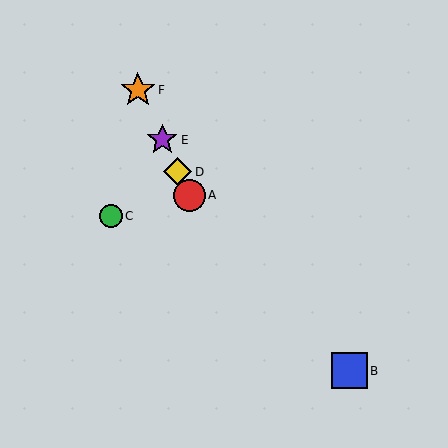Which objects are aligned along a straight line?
Objects A, D, E, F are aligned along a straight line.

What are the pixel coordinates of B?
Object B is at (349, 371).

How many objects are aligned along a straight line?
4 objects (A, D, E, F) are aligned along a straight line.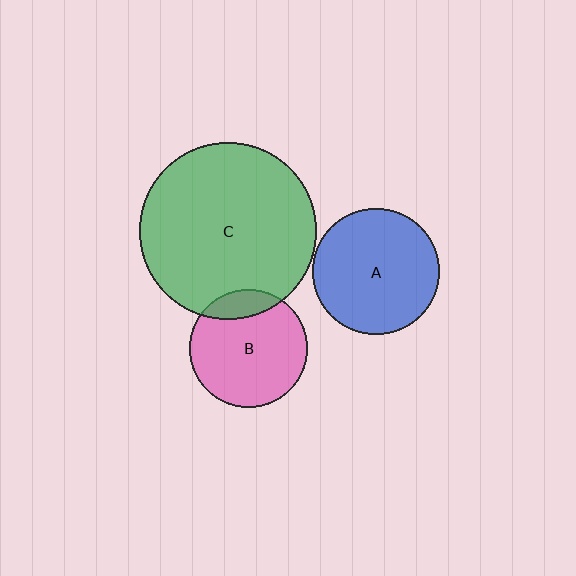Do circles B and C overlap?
Yes.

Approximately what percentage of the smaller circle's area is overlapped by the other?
Approximately 15%.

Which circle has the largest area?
Circle C (green).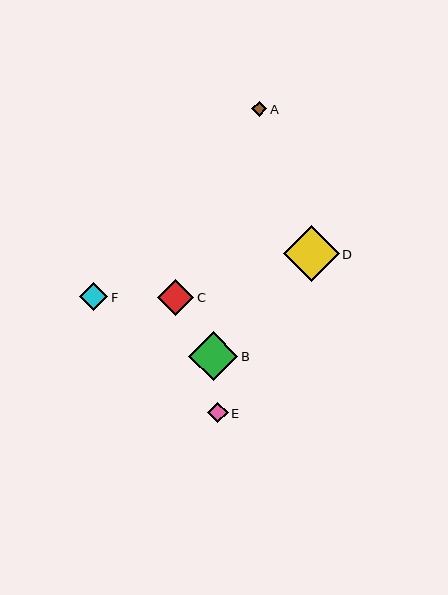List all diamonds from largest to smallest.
From largest to smallest: D, B, C, F, E, A.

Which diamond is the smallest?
Diamond A is the smallest with a size of approximately 15 pixels.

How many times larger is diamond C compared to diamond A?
Diamond C is approximately 2.3 times the size of diamond A.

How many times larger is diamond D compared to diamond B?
Diamond D is approximately 1.1 times the size of diamond B.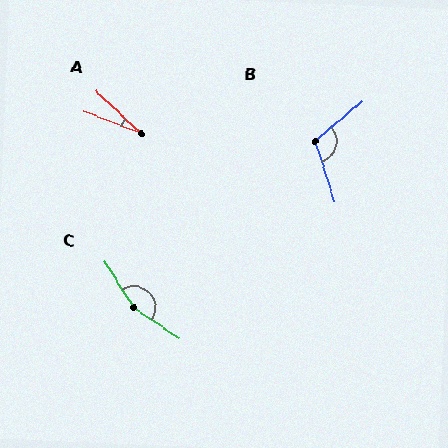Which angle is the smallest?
A, at approximately 23 degrees.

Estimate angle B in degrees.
Approximately 112 degrees.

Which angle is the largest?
C, at approximately 156 degrees.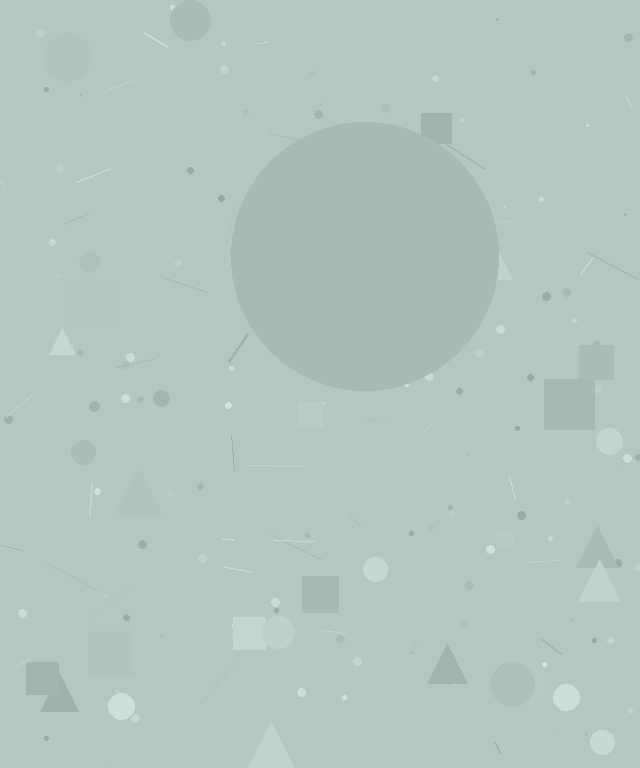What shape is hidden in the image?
A circle is hidden in the image.